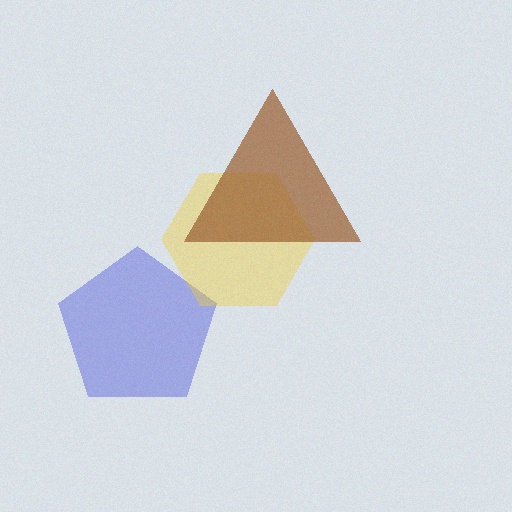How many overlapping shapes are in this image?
There are 3 overlapping shapes in the image.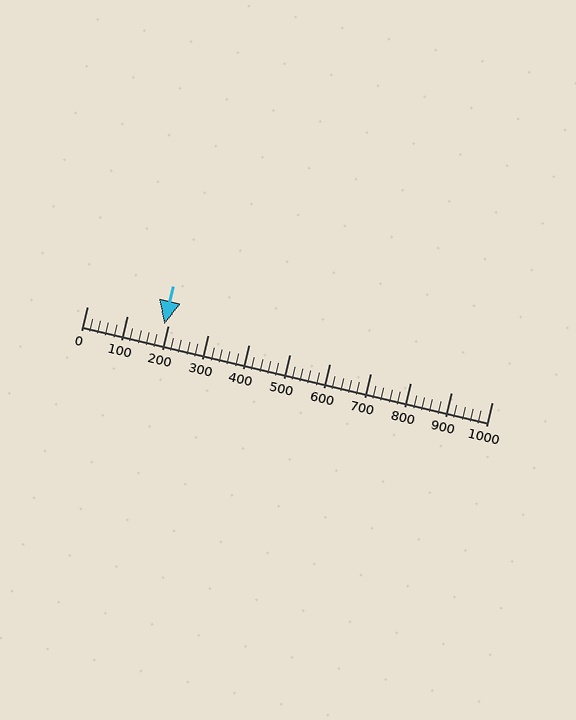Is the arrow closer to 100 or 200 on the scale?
The arrow is closer to 200.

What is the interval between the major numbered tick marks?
The major tick marks are spaced 100 units apart.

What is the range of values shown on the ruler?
The ruler shows values from 0 to 1000.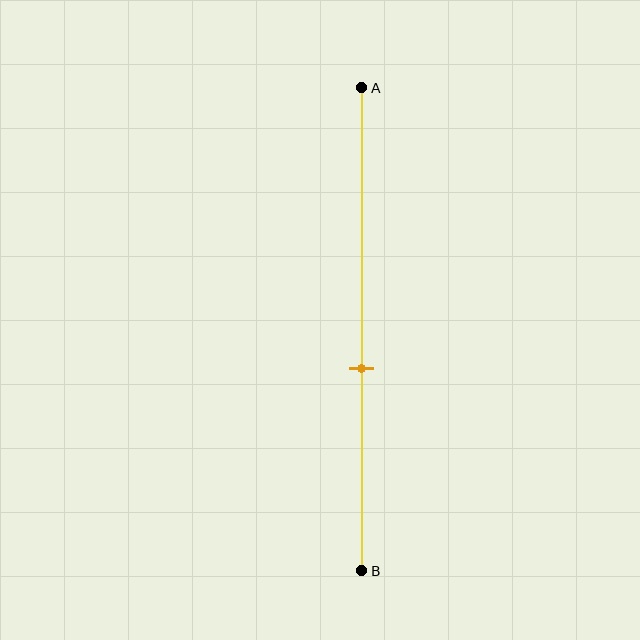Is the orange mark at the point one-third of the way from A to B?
No, the mark is at about 60% from A, not at the 33% one-third point.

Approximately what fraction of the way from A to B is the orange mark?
The orange mark is approximately 60% of the way from A to B.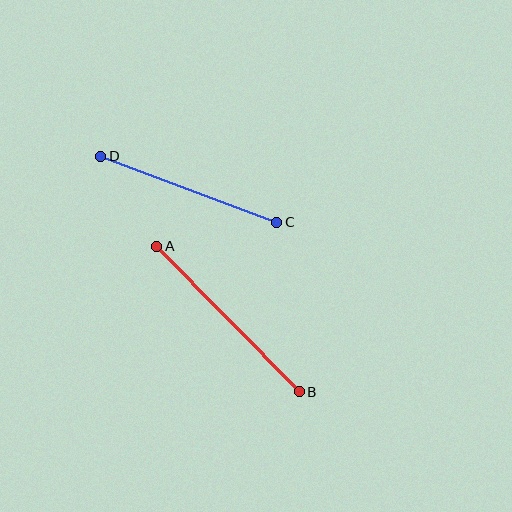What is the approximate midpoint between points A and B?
The midpoint is at approximately (228, 319) pixels.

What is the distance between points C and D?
The distance is approximately 188 pixels.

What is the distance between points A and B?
The distance is approximately 204 pixels.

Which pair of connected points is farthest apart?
Points A and B are farthest apart.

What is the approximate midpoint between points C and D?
The midpoint is at approximately (189, 189) pixels.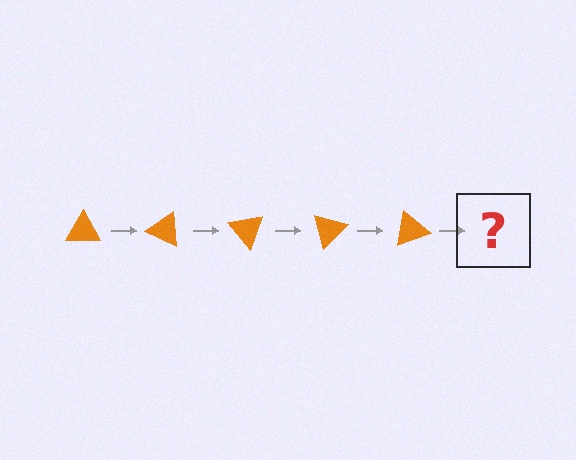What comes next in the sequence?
The next element should be an orange triangle rotated 125 degrees.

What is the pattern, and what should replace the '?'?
The pattern is that the triangle rotates 25 degrees each step. The '?' should be an orange triangle rotated 125 degrees.